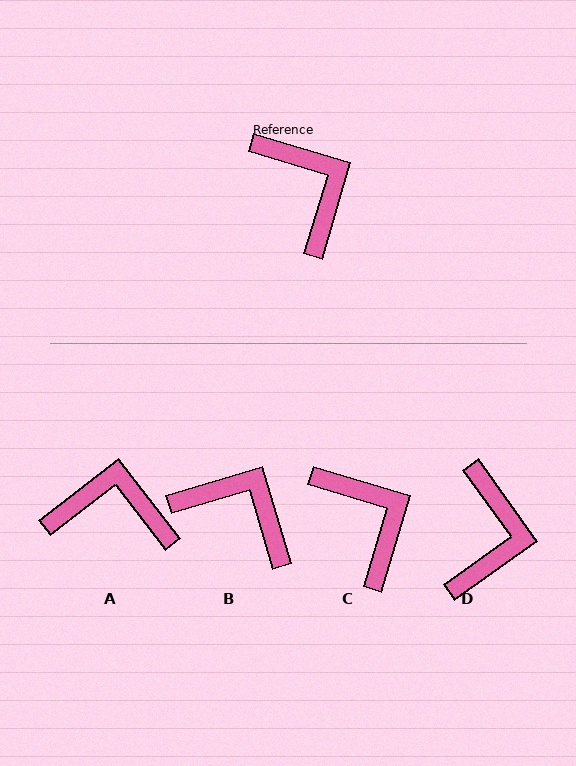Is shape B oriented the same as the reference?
No, it is off by about 33 degrees.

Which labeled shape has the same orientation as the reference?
C.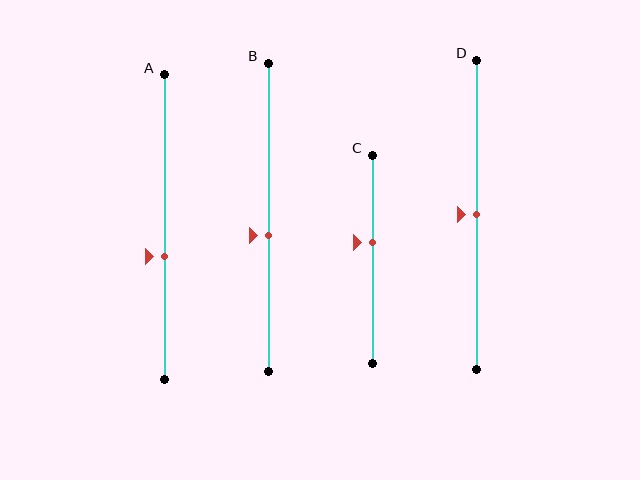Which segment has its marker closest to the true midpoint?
Segment D has its marker closest to the true midpoint.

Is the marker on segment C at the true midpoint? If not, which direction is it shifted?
No, the marker on segment C is shifted upward by about 8% of the segment length.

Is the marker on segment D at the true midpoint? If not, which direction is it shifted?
Yes, the marker on segment D is at the true midpoint.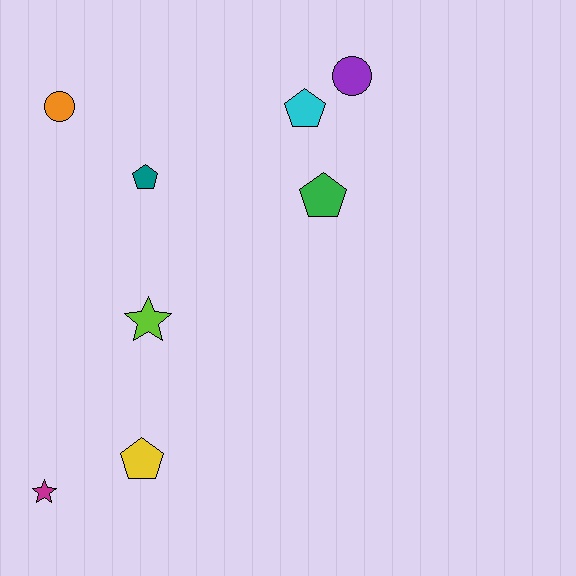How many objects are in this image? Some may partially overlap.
There are 8 objects.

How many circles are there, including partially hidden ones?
There are 2 circles.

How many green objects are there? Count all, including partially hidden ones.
There is 1 green object.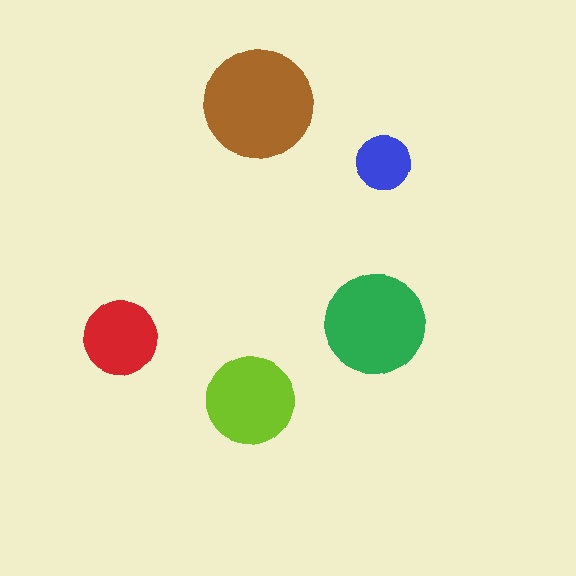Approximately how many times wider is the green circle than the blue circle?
About 2 times wider.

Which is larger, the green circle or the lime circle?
The green one.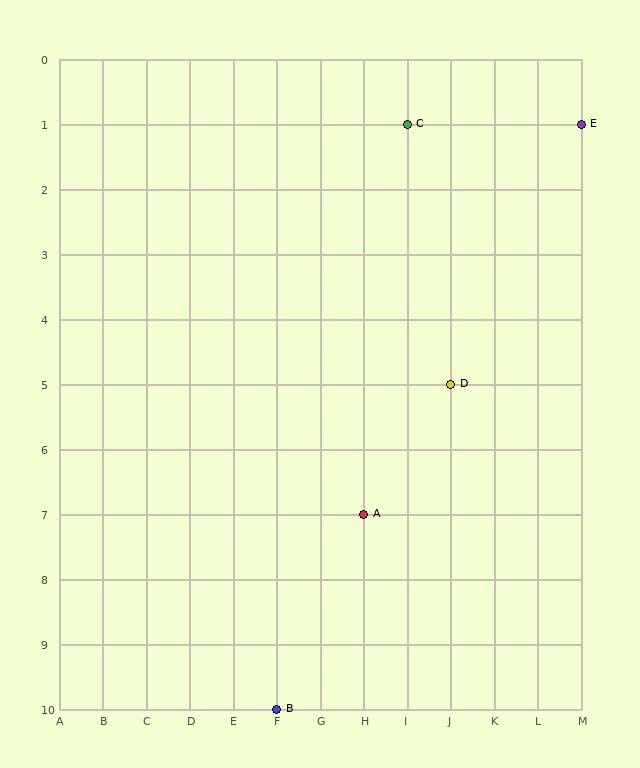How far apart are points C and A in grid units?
Points C and A are 1 column and 6 rows apart (about 6.1 grid units diagonally).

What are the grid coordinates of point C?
Point C is at grid coordinates (I, 1).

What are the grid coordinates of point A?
Point A is at grid coordinates (H, 7).